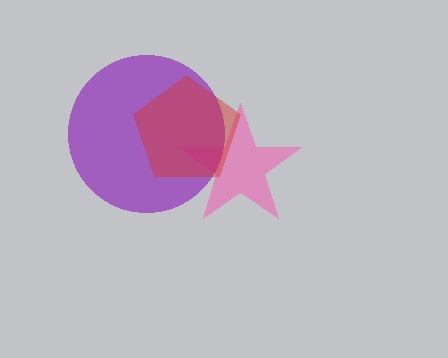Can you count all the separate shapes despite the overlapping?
Yes, there are 3 separate shapes.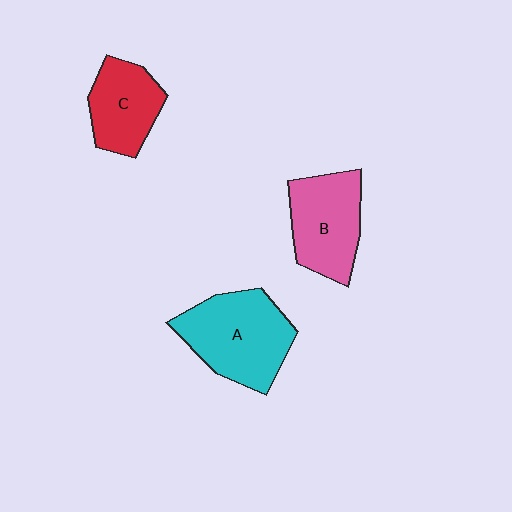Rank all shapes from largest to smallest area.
From largest to smallest: A (cyan), B (pink), C (red).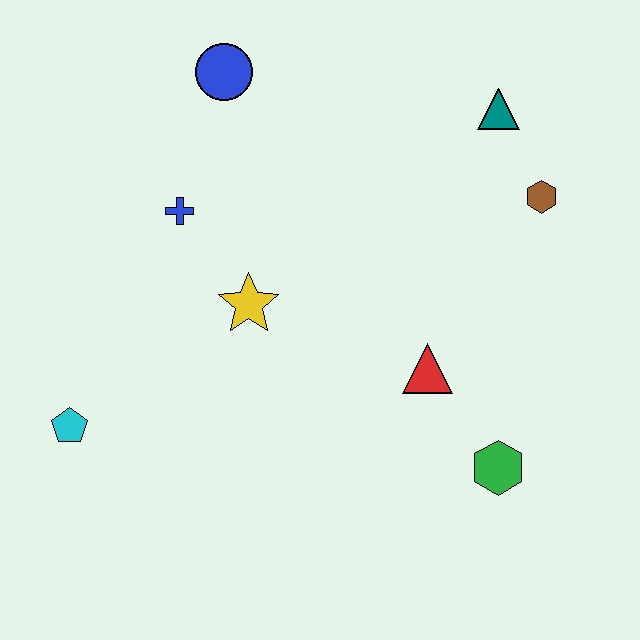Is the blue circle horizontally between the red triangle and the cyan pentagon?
Yes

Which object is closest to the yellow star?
The blue cross is closest to the yellow star.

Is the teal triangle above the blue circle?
No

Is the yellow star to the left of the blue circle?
No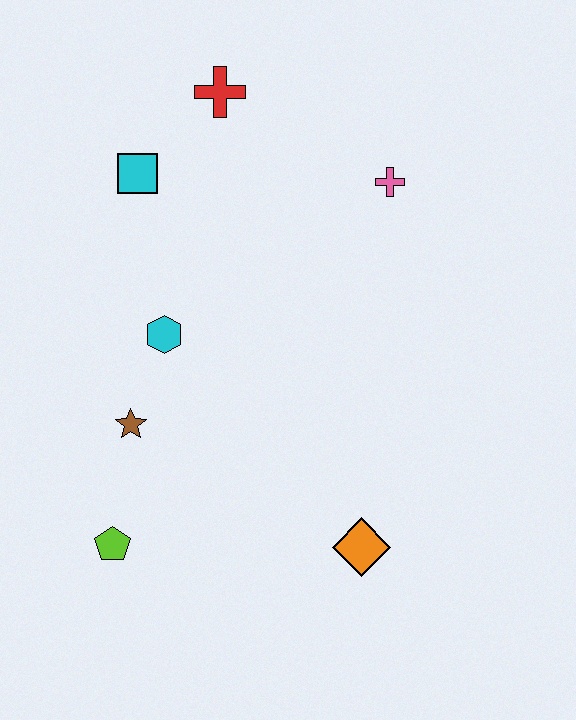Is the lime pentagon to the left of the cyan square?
Yes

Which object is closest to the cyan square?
The red cross is closest to the cyan square.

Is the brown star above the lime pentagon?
Yes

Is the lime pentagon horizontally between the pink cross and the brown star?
No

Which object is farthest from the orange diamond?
The red cross is farthest from the orange diamond.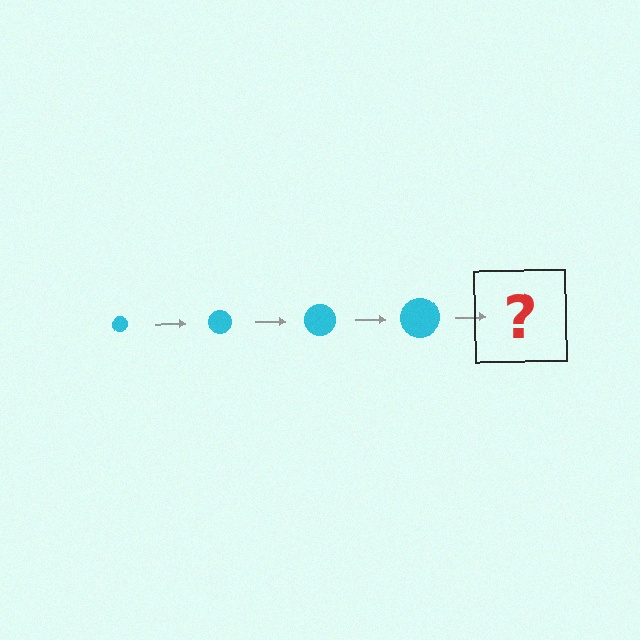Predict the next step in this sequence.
The next step is a cyan circle, larger than the previous one.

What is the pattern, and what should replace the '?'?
The pattern is that the circle gets progressively larger each step. The '?' should be a cyan circle, larger than the previous one.